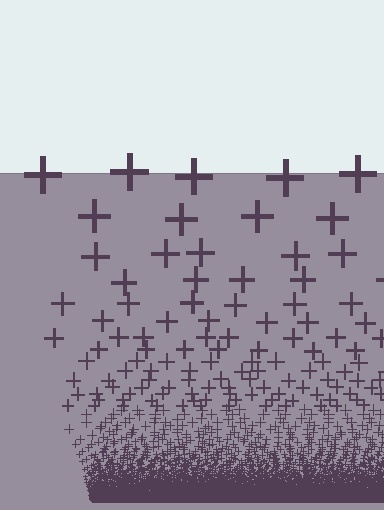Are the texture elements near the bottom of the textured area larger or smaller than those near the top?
Smaller. The gradient is inverted — elements near the bottom are smaller and denser.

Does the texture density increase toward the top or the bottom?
Density increases toward the bottom.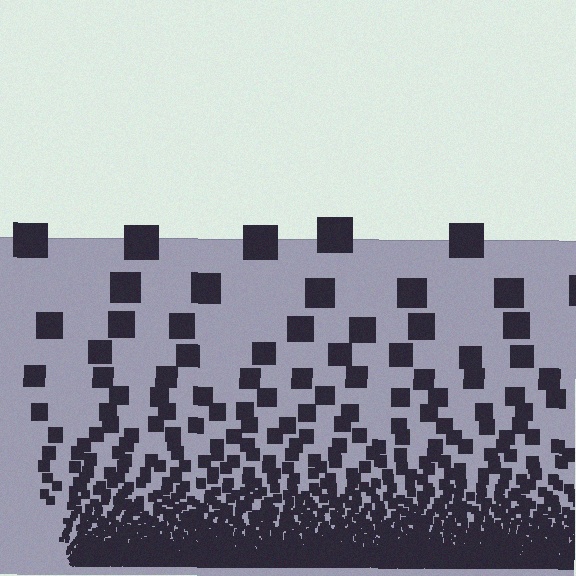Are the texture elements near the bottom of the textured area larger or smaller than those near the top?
Smaller. The gradient is inverted — elements near the bottom are smaller and denser.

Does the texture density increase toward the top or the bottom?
Density increases toward the bottom.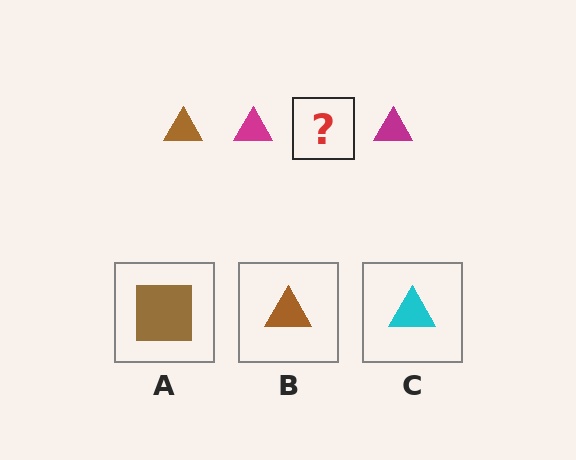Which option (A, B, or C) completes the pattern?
B.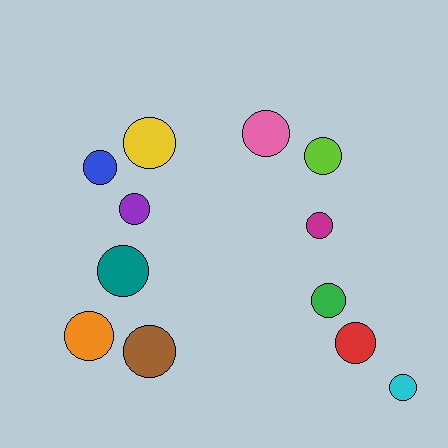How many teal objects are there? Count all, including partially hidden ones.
There is 1 teal object.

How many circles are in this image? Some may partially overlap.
There are 12 circles.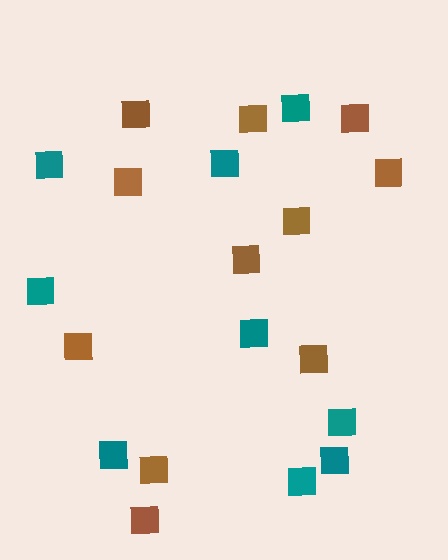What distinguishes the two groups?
There are 2 groups: one group of teal squares (9) and one group of brown squares (11).